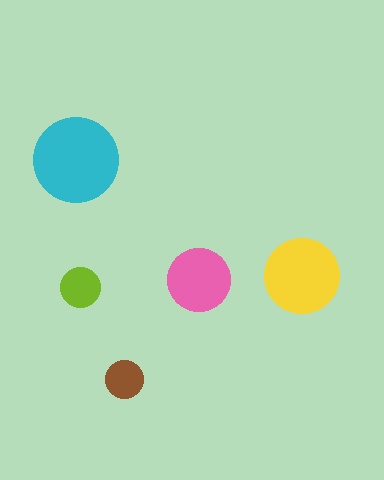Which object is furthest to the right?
The yellow circle is rightmost.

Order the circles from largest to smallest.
the cyan one, the yellow one, the pink one, the lime one, the brown one.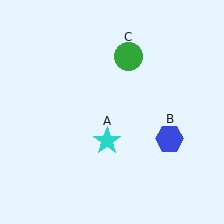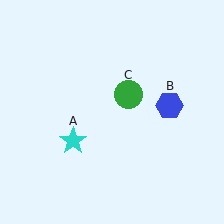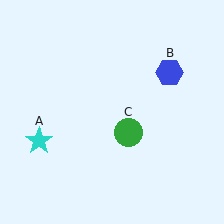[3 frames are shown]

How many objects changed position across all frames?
3 objects changed position: cyan star (object A), blue hexagon (object B), green circle (object C).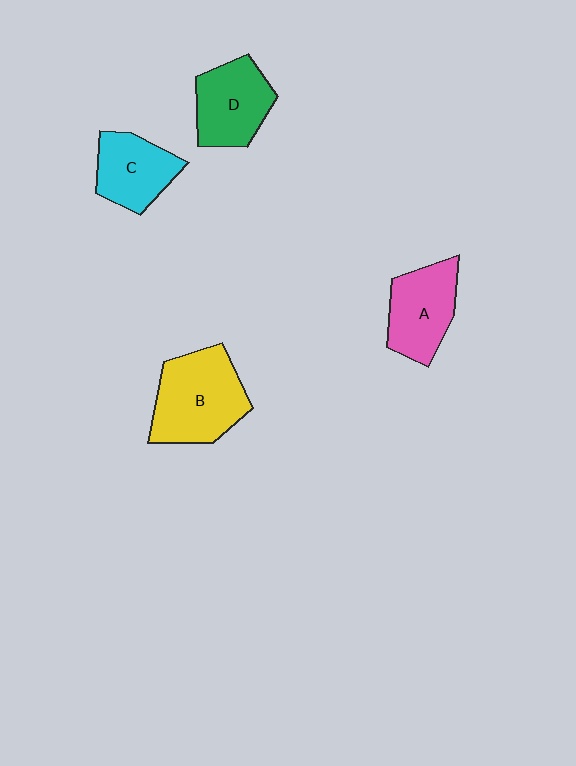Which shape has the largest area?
Shape B (yellow).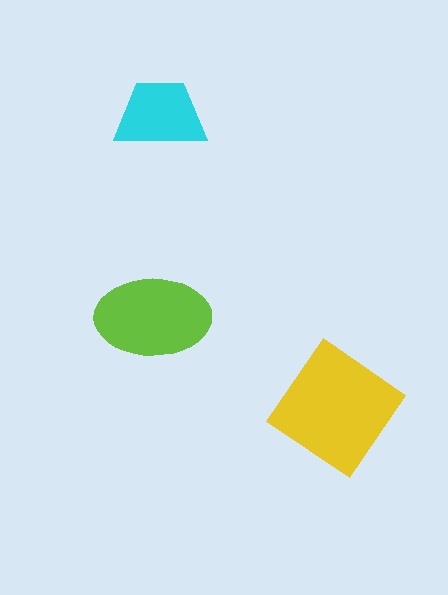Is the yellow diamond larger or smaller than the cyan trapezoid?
Larger.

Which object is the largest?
The yellow diamond.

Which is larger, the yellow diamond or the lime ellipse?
The yellow diamond.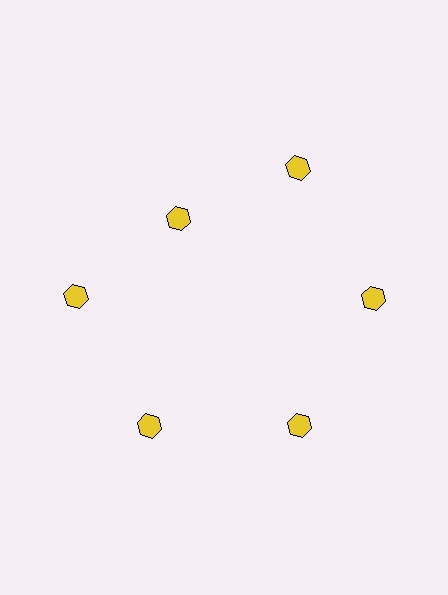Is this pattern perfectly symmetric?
No. The 6 yellow hexagons are arranged in a ring, but one element near the 11 o'clock position is pulled inward toward the center, breaking the 6-fold rotational symmetry.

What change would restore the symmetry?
The symmetry would be restored by moving it outward, back onto the ring so that all 6 hexagons sit at equal angles and equal distance from the center.